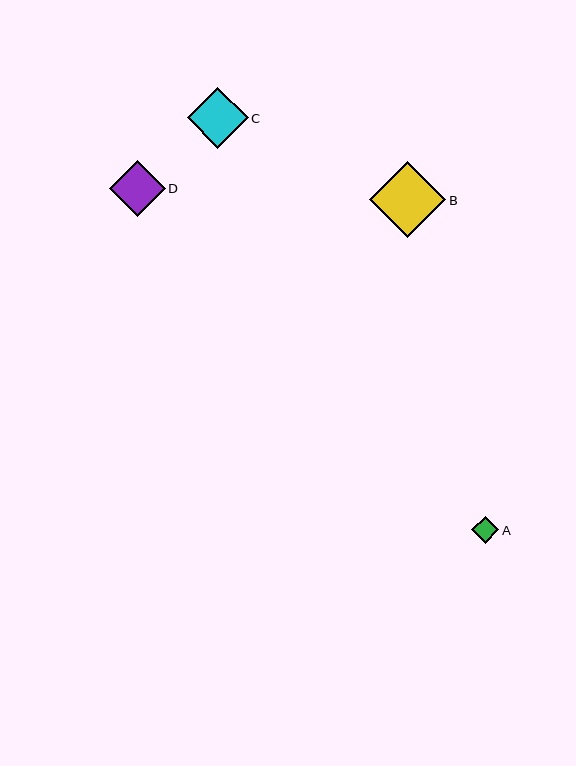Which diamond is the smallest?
Diamond A is the smallest with a size of approximately 27 pixels.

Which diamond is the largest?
Diamond B is the largest with a size of approximately 76 pixels.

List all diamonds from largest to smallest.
From largest to smallest: B, C, D, A.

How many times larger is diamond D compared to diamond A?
Diamond D is approximately 2.1 times the size of diamond A.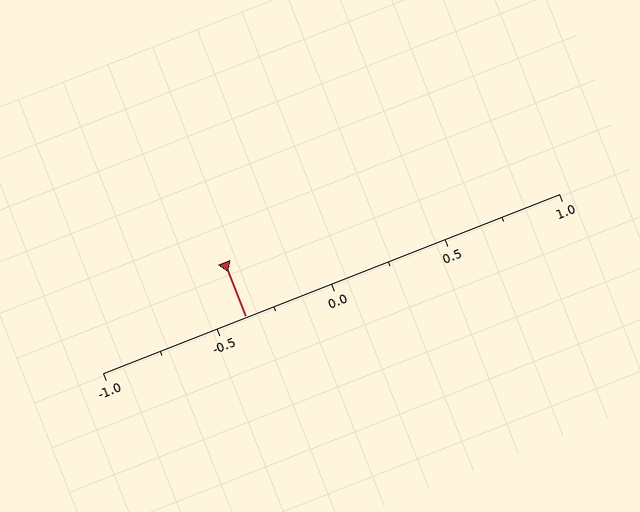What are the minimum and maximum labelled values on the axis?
The axis runs from -1.0 to 1.0.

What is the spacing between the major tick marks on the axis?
The major ticks are spaced 0.5 apart.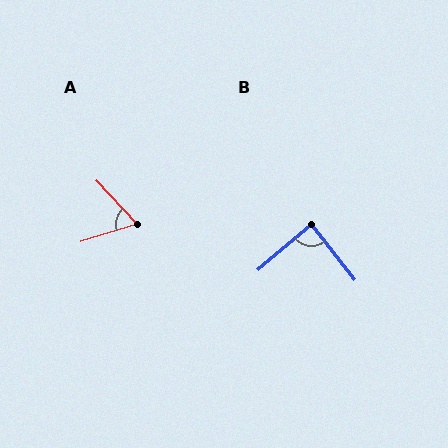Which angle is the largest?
B, at approximately 88 degrees.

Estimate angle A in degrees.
Approximately 64 degrees.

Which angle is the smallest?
A, at approximately 64 degrees.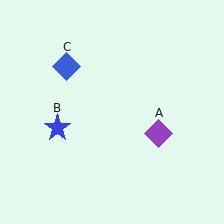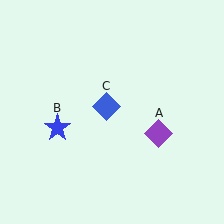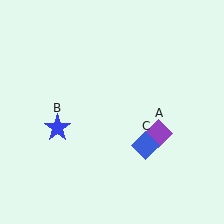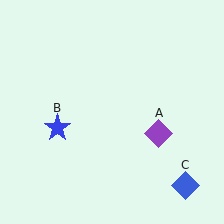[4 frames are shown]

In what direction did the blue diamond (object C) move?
The blue diamond (object C) moved down and to the right.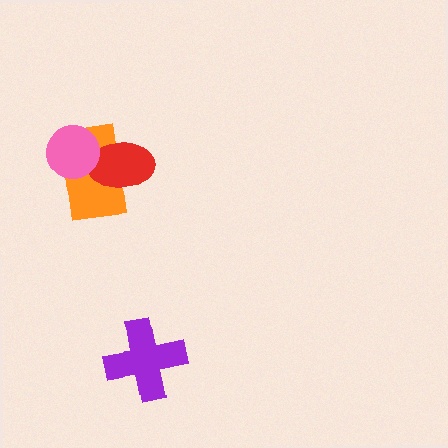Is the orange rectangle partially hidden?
Yes, it is partially covered by another shape.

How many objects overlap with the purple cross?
0 objects overlap with the purple cross.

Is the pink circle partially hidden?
No, no other shape covers it.